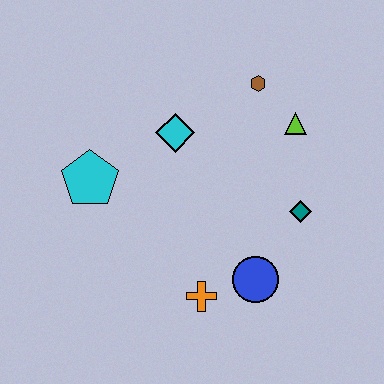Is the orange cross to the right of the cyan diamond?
Yes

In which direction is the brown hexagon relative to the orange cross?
The brown hexagon is above the orange cross.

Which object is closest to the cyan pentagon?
The cyan diamond is closest to the cyan pentagon.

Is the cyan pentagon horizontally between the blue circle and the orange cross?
No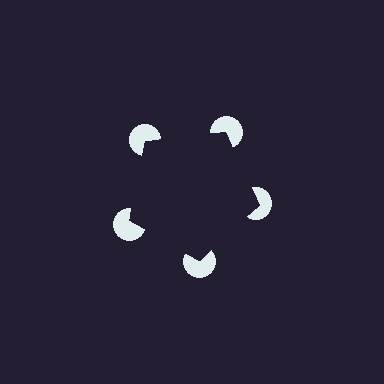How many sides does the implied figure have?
5 sides.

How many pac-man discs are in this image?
There are 5 — one at each vertex of the illusory pentagon.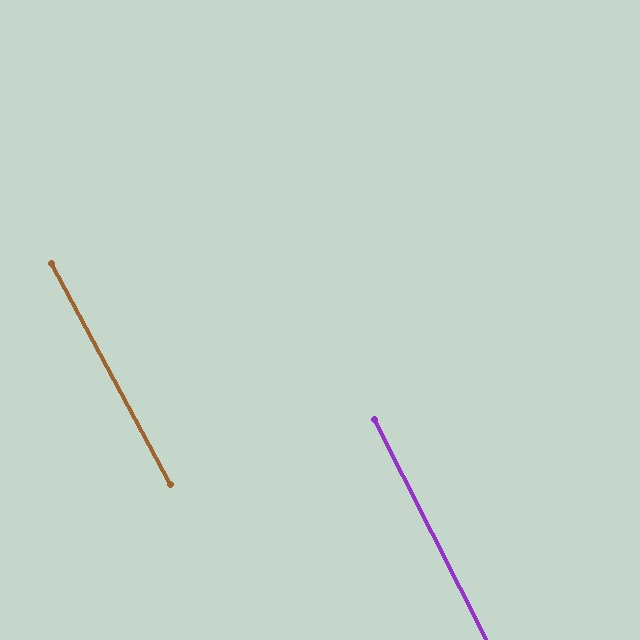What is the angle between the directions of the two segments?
Approximately 1 degree.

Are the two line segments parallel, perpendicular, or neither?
Parallel — their directions differ by only 1.3°.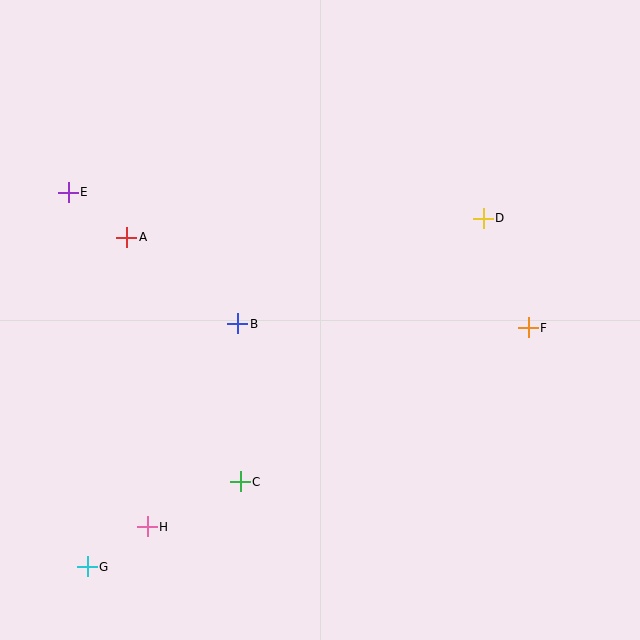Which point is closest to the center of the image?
Point B at (238, 324) is closest to the center.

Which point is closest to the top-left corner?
Point E is closest to the top-left corner.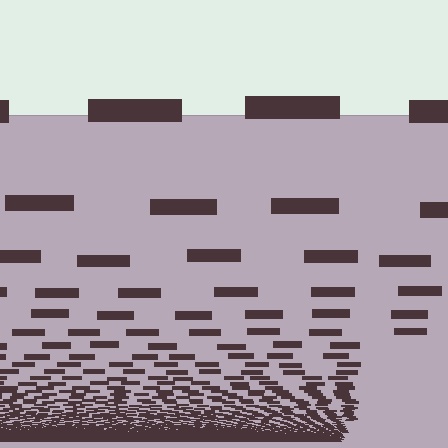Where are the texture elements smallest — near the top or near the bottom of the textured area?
Near the bottom.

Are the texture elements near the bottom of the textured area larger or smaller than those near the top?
Smaller. The gradient is inverted — elements near the bottom are smaller and denser.